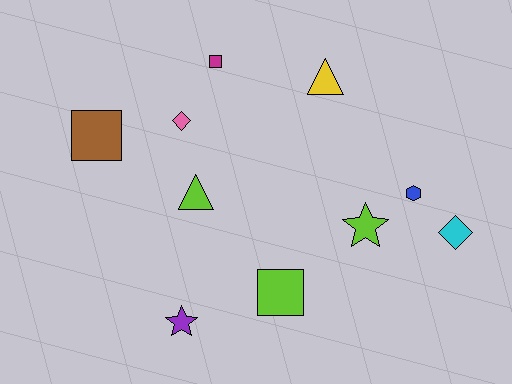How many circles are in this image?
There are no circles.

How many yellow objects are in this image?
There is 1 yellow object.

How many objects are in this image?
There are 10 objects.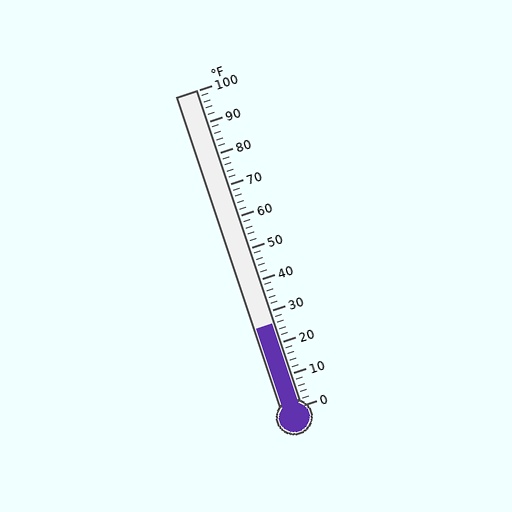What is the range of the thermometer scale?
The thermometer scale ranges from 0°F to 100°F.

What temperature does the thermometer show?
The thermometer shows approximately 26°F.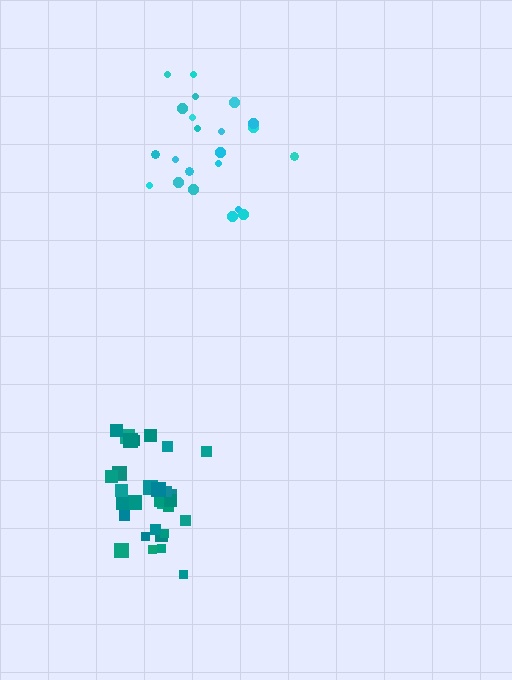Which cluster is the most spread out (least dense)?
Cyan.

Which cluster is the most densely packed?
Teal.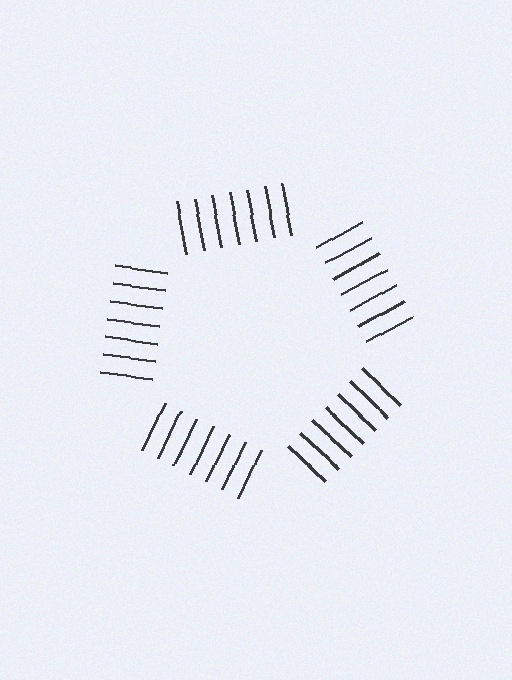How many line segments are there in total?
35 — 7 along each of the 5 edges.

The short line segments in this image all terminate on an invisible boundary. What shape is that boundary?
An illusory pentagon — the line segments terminate on its edges but no continuous stroke is drawn.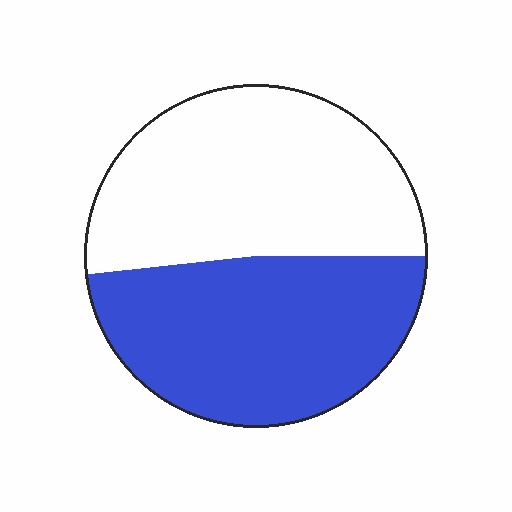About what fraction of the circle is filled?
About one half (1/2).